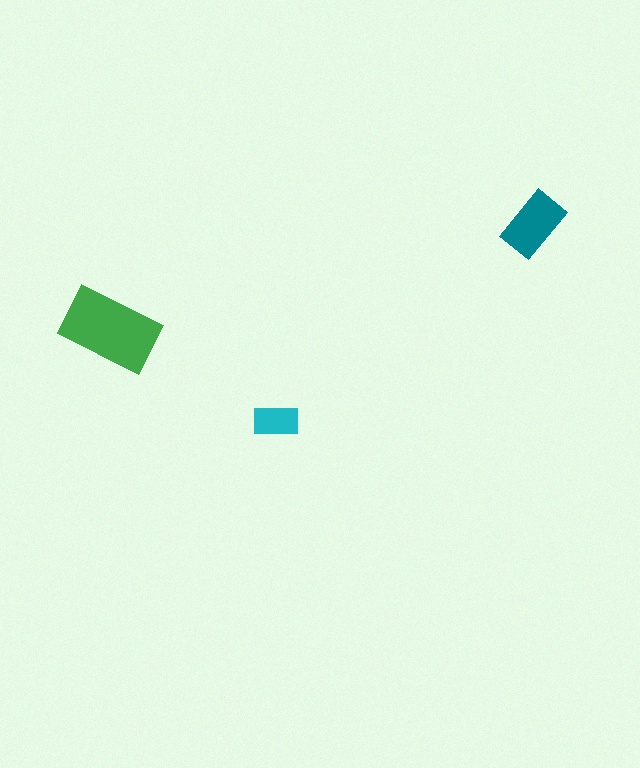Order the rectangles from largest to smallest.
the green one, the teal one, the cyan one.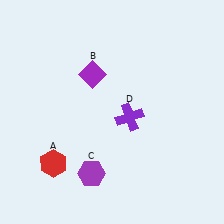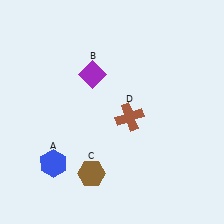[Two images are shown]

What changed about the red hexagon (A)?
In Image 1, A is red. In Image 2, it changed to blue.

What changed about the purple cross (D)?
In Image 1, D is purple. In Image 2, it changed to brown.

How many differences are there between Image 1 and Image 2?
There are 3 differences between the two images.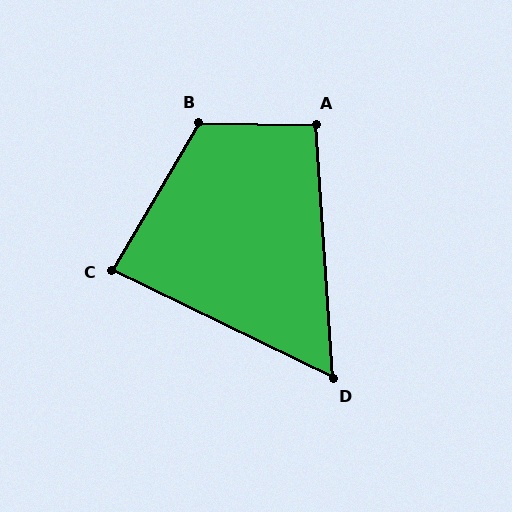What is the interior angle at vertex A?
Approximately 94 degrees (approximately right).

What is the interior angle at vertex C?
Approximately 86 degrees (approximately right).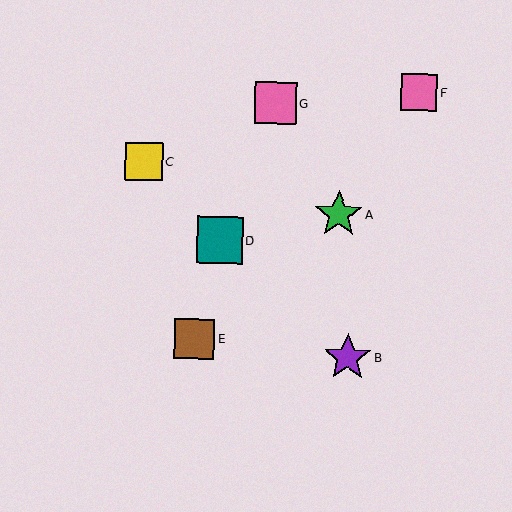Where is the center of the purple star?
The center of the purple star is at (348, 358).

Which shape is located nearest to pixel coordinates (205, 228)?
The teal square (labeled D) at (220, 240) is nearest to that location.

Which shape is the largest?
The purple star (labeled B) is the largest.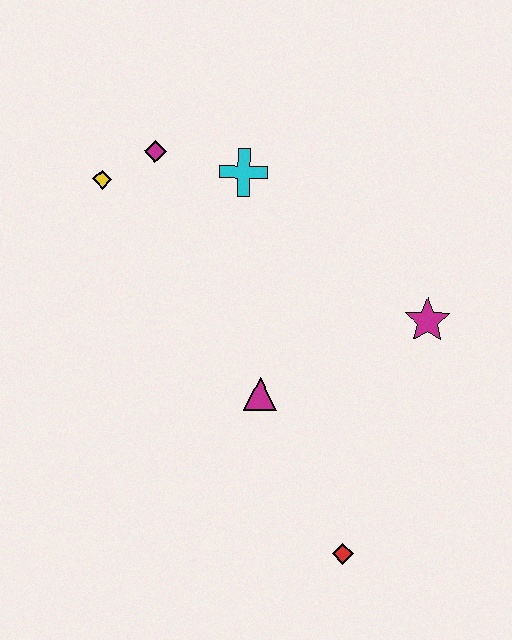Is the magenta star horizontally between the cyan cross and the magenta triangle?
No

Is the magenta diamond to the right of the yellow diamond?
Yes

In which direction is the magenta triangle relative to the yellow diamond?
The magenta triangle is below the yellow diamond.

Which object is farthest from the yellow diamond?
The red diamond is farthest from the yellow diamond.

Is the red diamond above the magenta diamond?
No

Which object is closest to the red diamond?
The magenta triangle is closest to the red diamond.